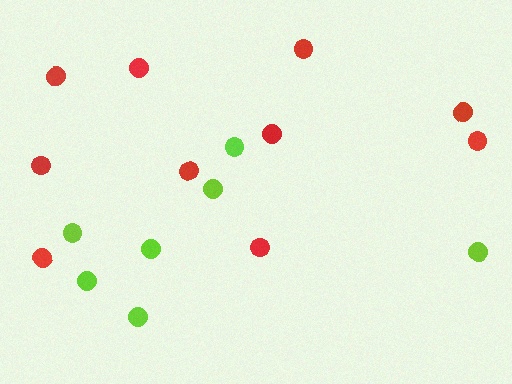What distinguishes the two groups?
There are 2 groups: one group of red circles (10) and one group of lime circles (7).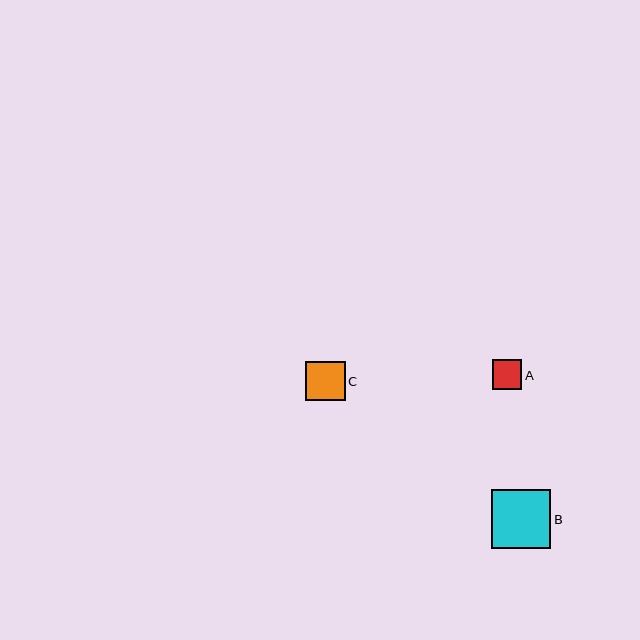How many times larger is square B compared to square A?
Square B is approximately 2.0 times the size of square A.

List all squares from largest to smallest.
From largest to smallest: B, C, A.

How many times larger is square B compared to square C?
Square B is approximately 1.5 times the size of square C.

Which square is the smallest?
Square A is the smallest with a size of approximately 30 pixels.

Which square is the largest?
Square B is the largest with a size of approximately 59 pixels.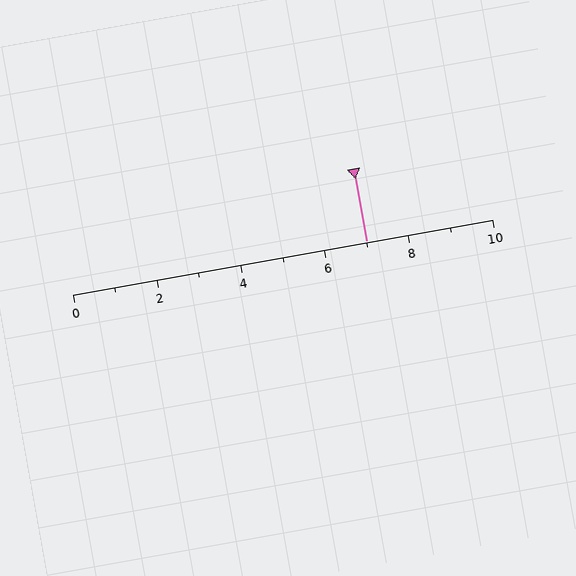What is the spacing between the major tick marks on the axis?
The major ticks are spaced 2 apart.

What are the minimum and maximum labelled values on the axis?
The axis runs from 0 to 10.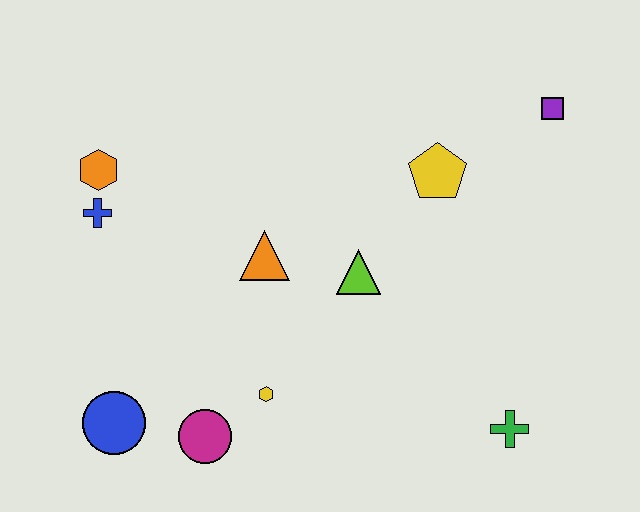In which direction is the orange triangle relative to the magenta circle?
The orange triangle is above the magenta circle.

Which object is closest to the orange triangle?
The lime triangle is closest to the orange triangle.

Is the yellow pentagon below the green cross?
No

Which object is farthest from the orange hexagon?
The green cross is farthest from the orange hexagon.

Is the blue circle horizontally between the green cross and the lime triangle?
No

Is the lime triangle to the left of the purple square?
Yes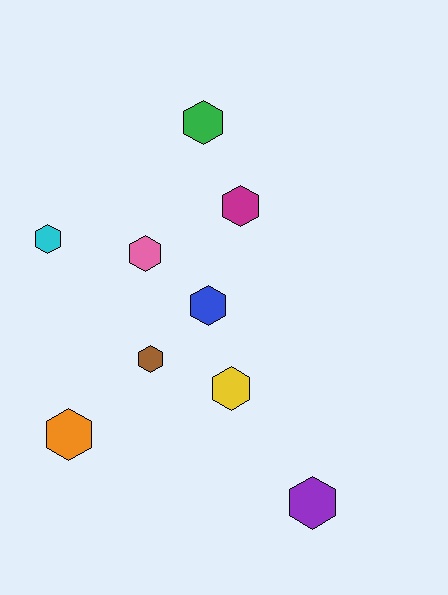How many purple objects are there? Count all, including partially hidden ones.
There is 1 purple object.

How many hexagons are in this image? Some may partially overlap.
There are 9 hexagons.